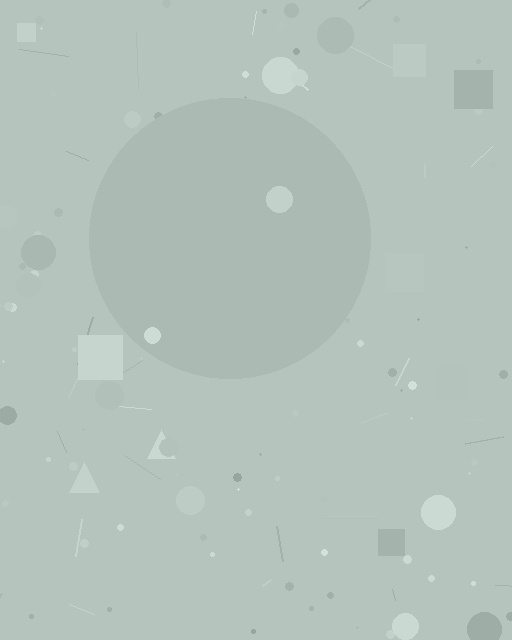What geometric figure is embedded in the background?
A circle is embedded in the background.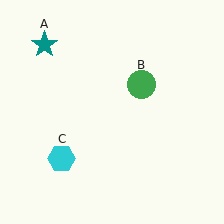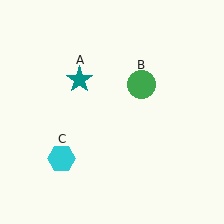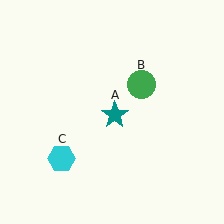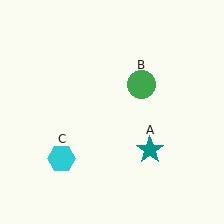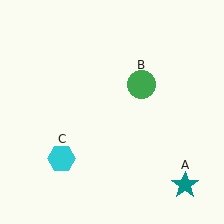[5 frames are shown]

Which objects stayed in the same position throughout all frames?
Green circle (object B) and cyan hexagon (object C) remained stationary.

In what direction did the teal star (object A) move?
The teal star (object A) moved down and to the right.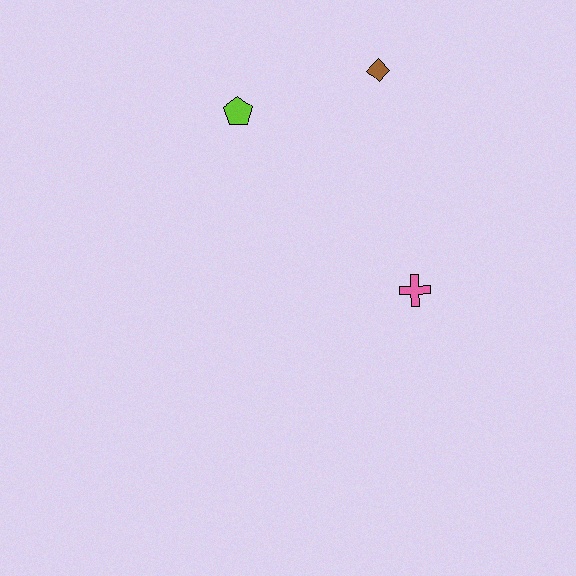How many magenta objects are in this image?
There are no magenta objects.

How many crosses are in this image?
There is 1 cross.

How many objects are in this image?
There are 3 objects.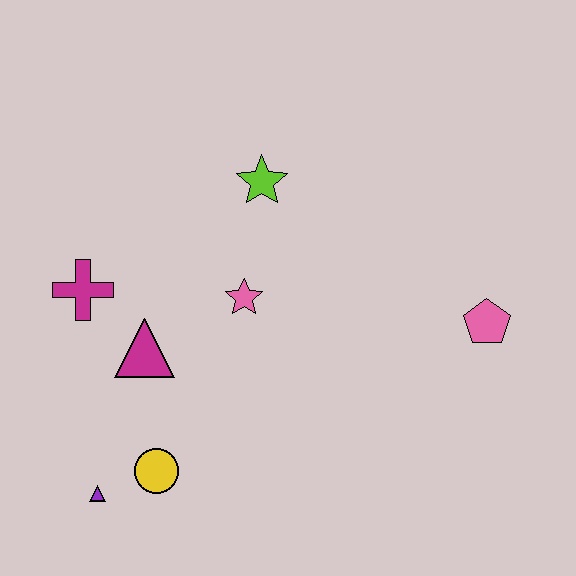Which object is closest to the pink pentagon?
The pink star is closest to the pink pentagon.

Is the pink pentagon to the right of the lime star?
Yes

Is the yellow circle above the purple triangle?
Yes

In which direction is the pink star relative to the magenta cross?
The pink star is to the right of the magenta cross.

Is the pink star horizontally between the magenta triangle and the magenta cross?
No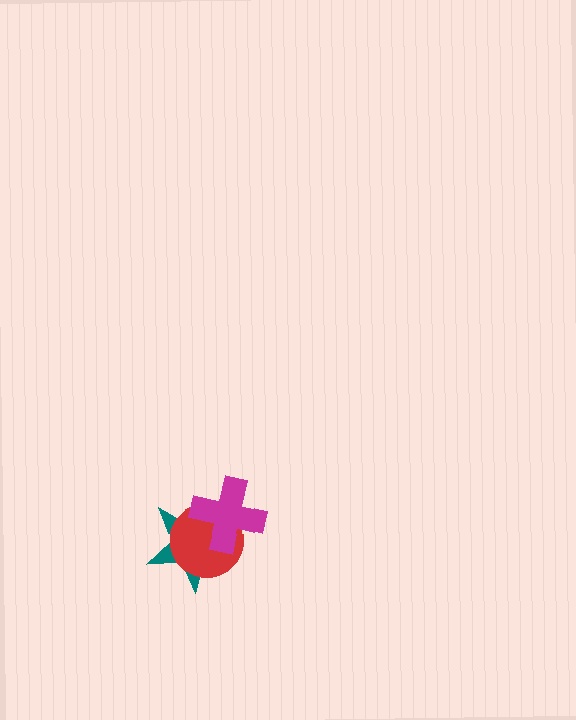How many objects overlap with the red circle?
2 objects overlap with the red circle.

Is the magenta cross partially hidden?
No, no other shape covers it.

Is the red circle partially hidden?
Yes, it is partially covered by another shape.